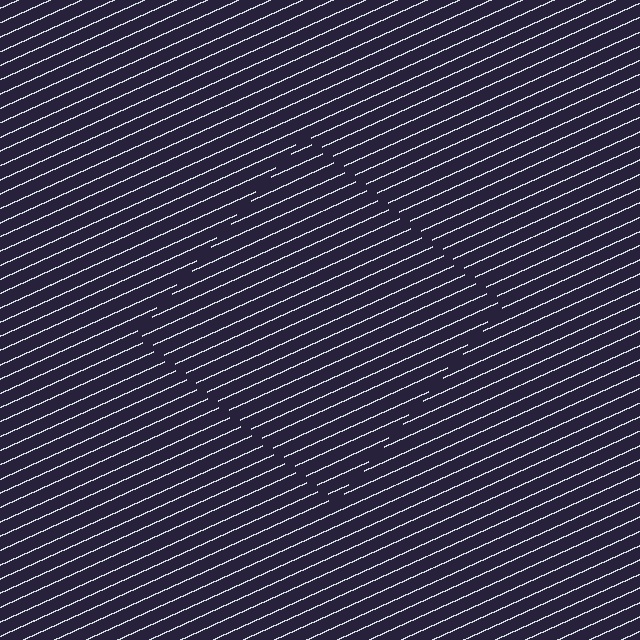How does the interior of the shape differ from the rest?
The interior of the shape contains the same grating, shifted by half a period — the contour is defined by the phase discontinuity where line-ends from the inner and outer gratings abut.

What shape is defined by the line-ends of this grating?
An illusory square. The interior of the shape contains the same grating, shifted by half a period — the contour is defined by the phase discontinuity where line-ends from the inner and outer gratings abut.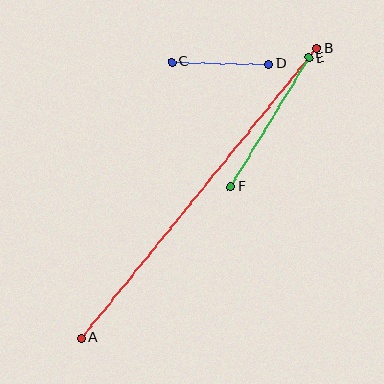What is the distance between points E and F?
The distance is approximately 151 pixels.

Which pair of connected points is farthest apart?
Points A and B are farthest apart.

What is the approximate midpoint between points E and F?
The midpoint is at approximately (270, 122) pixels.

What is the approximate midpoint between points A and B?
The midpoint is at approximately (199, 193) pixels.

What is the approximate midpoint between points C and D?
The midpoint is at approximately (220, 63) pixels.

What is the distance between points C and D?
The distance is approximately 97 pixels.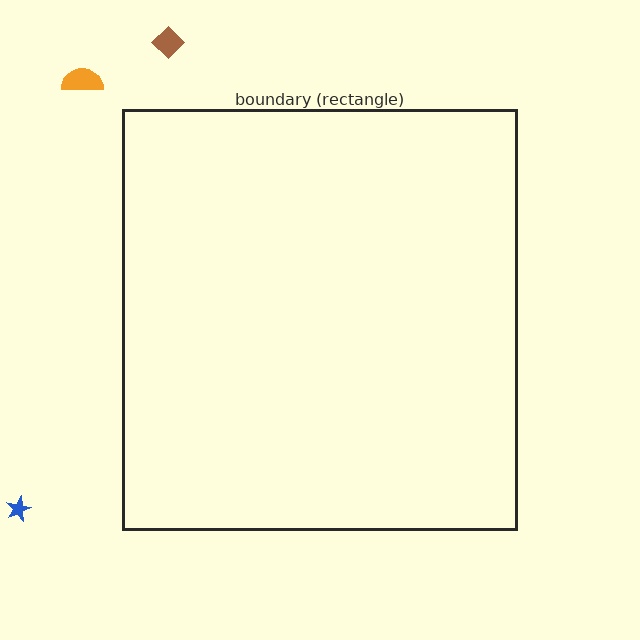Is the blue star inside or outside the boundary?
Outside.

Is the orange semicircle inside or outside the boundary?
Outside.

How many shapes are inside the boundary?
0 inside, 3 outside.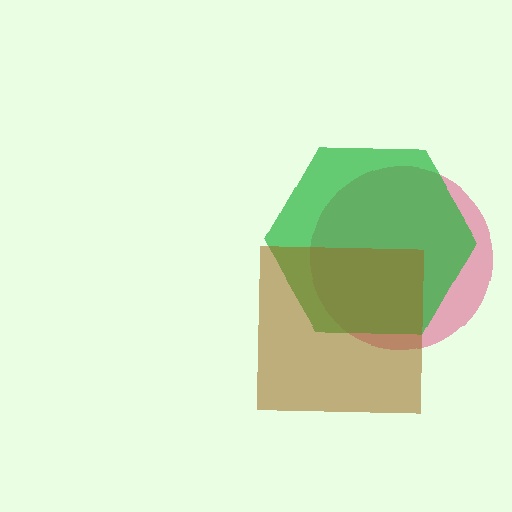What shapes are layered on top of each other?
The layered shapes are: a pink circle, a green hexagon, a brown square.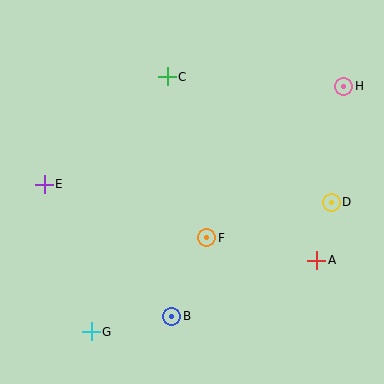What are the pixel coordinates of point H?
Point H is at (344, 86).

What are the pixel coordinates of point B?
Point B is at (172, 316).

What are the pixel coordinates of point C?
Point C is at (167, 77).